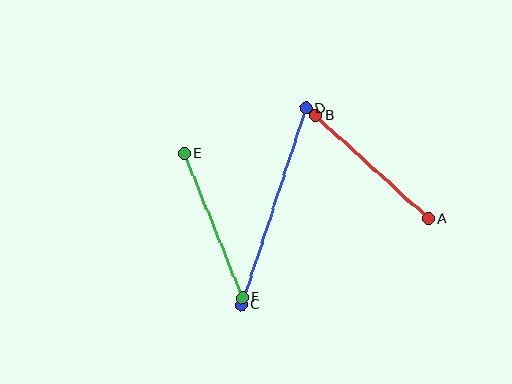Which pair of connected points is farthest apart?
Points C and D are farthest apart.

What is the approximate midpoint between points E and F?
The midpoint is at approximately (213, 226) pixels.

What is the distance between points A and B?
The distance is approximately 153 pixels.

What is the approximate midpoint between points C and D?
The midpoint is at approximately (274, 207) pixels.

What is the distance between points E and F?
The distance is approximately 156 pixels.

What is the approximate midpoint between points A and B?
The midpoint is at approximately (372, 167) pixels.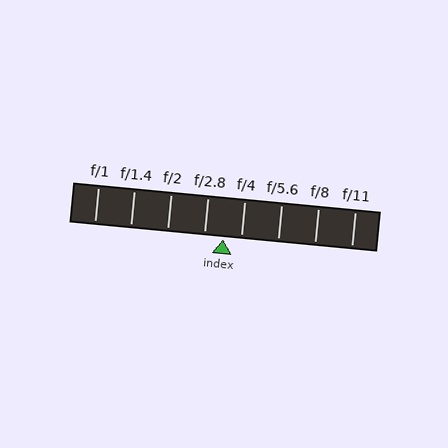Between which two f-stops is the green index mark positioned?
The index mark is between f/2.8 and f/4.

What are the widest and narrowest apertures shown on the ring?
The widest aperture shown is f/1 and the narrowest is f/11.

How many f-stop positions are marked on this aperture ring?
There are 8 f-stop positions marked.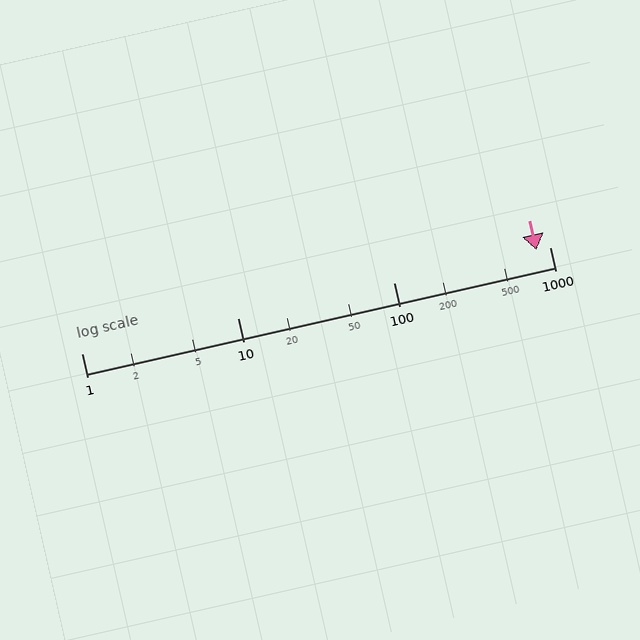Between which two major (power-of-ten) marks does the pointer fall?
The pointer is between 100 and 1000.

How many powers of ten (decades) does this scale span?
The scale spans 3 decades, from 1 to 1000.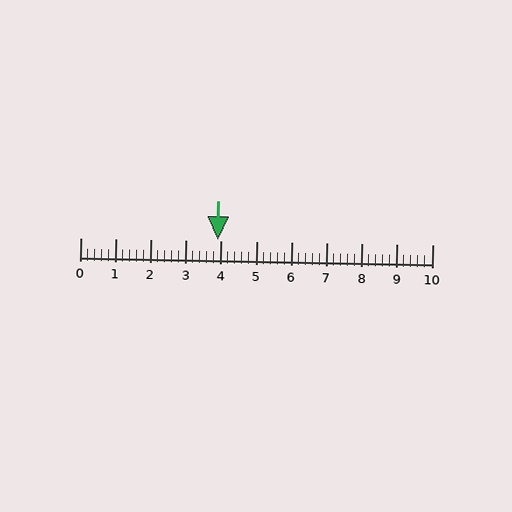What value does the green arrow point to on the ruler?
The green arrow points to approximately 3.9.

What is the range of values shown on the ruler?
The ruler shows values from 0 to 10.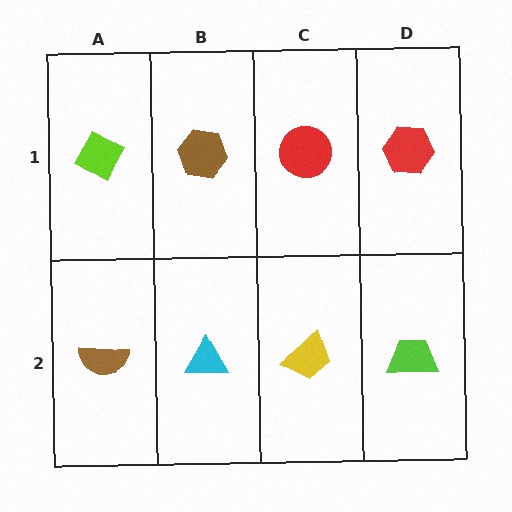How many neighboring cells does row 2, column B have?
3.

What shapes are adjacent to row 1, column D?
A lime trapezoid (row 2, column D), a red circle (row 1, column C).